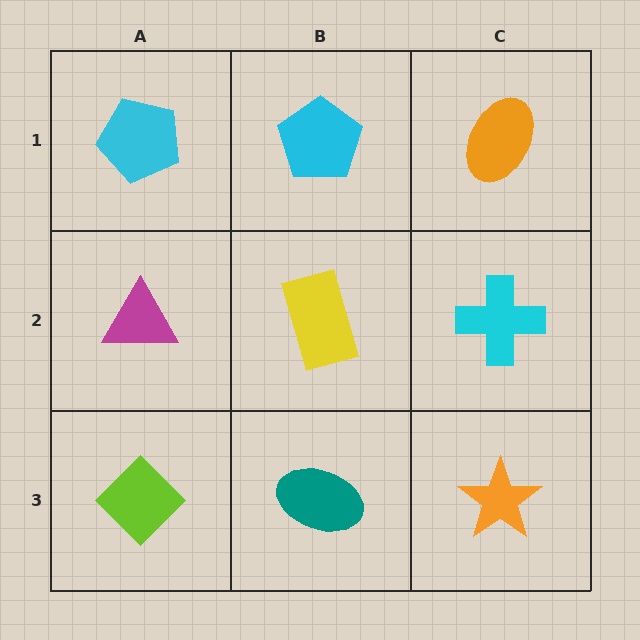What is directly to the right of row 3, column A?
A teal ellipse.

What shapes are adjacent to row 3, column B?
A yellow rectangle (row 2, column B), a lime diamond (row 3, column A), an orange star (row 3, column C).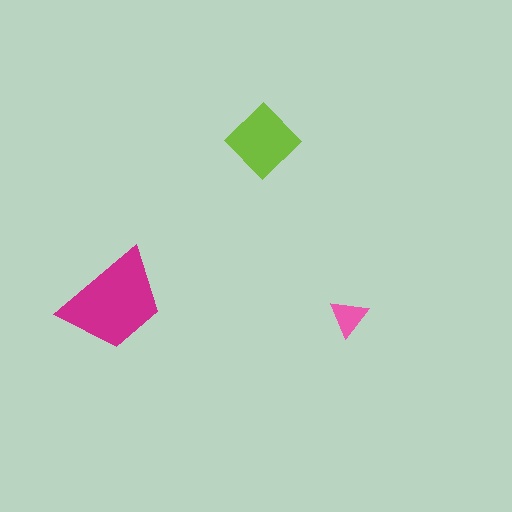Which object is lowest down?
The pink triangle is bottommost.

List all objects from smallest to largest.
The pink triangle, the lime diamond, the magenta trapezoid.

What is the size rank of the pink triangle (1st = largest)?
3rd.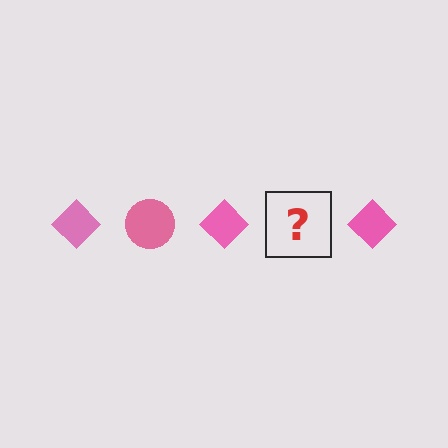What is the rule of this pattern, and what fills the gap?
The rule is that the pattern cycles through diamond, circle shapes in pink. The gap should be filled with a pink circle.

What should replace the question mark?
The question mark should be replaced with a pink circle.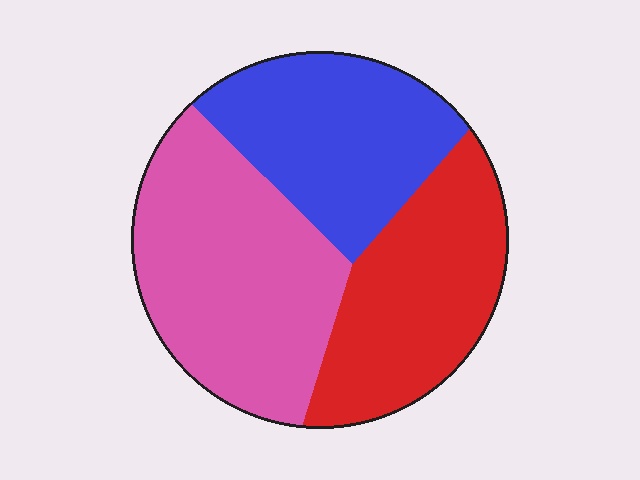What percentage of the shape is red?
Red takes up about one third (1/3) of the shape.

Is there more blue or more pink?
Pink.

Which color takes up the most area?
Pink, at roughly 40%.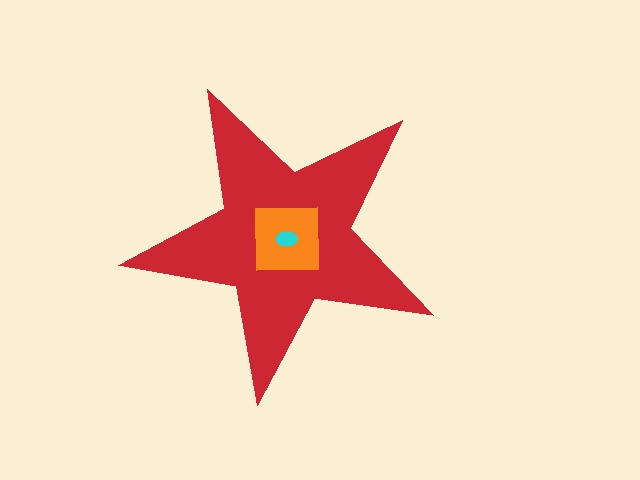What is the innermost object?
The cyan ellipse.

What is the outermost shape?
The red star.